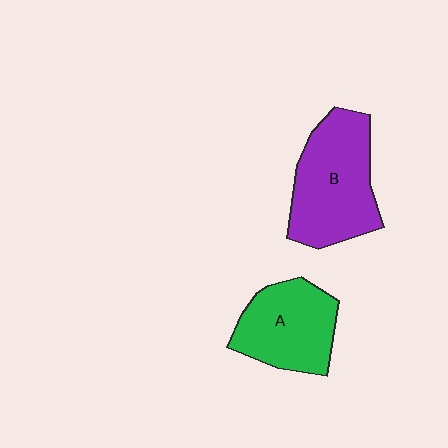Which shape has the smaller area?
Shape A (green).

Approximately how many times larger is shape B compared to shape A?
Approximately 1.3 times.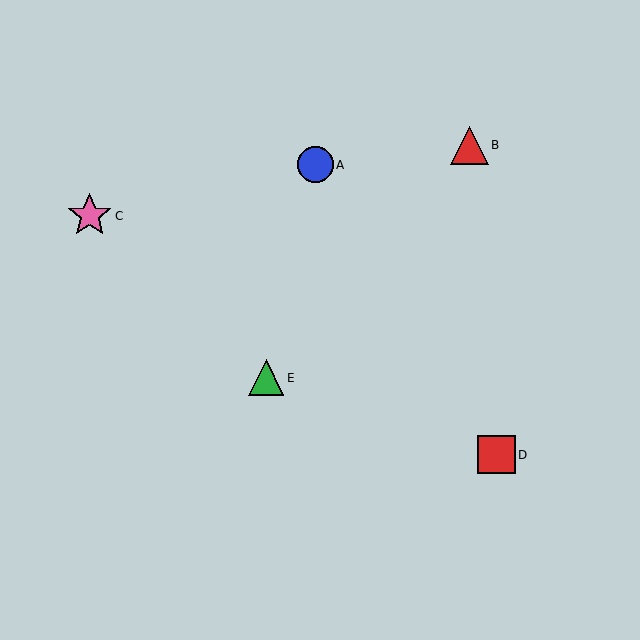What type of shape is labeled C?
Shape C is a pink star.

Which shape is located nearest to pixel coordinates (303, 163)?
The blue circle (labeled A) at (315, 165) is nearest to that location.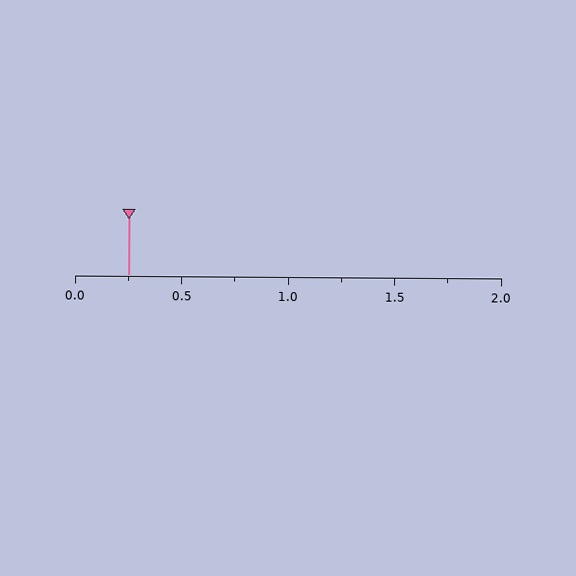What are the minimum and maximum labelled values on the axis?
The axis runs from 0.0 to 2.0.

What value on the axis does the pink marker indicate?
The marker indicates approximately 0.25.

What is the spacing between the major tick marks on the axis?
The major ticks are spaced 0.5 apart.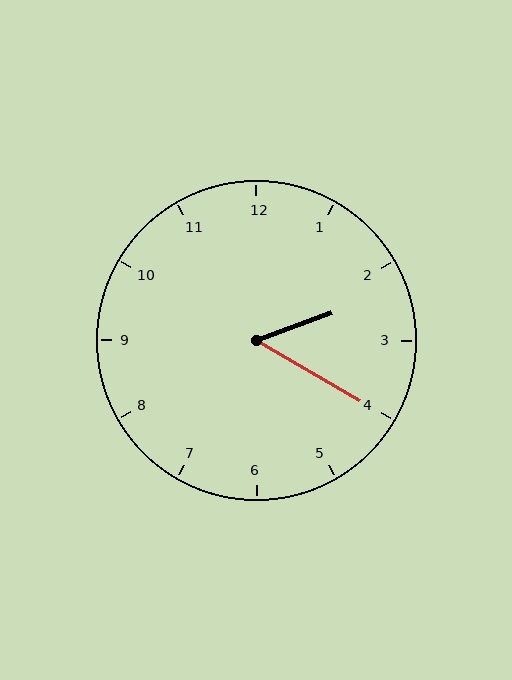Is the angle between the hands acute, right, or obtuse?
It is acute.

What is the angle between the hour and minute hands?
Approximately 50 degrees.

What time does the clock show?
2:20.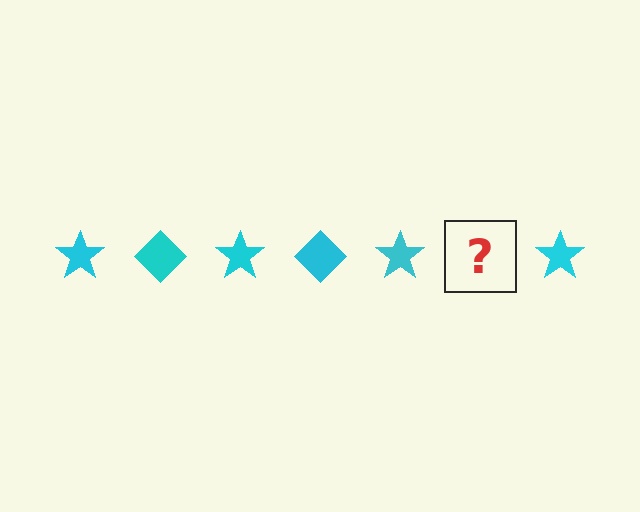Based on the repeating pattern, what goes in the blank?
The blank should be a cyan diamond.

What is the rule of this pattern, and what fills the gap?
The rule is that the pattern cycles through star, diamond shapes in cyan. The gap should be filled with a cyan diamond.